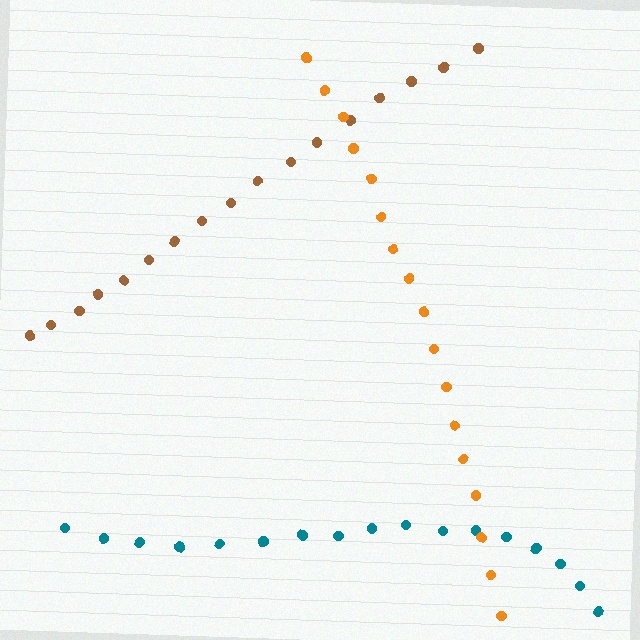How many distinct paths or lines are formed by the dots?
There are 3 distinct paths.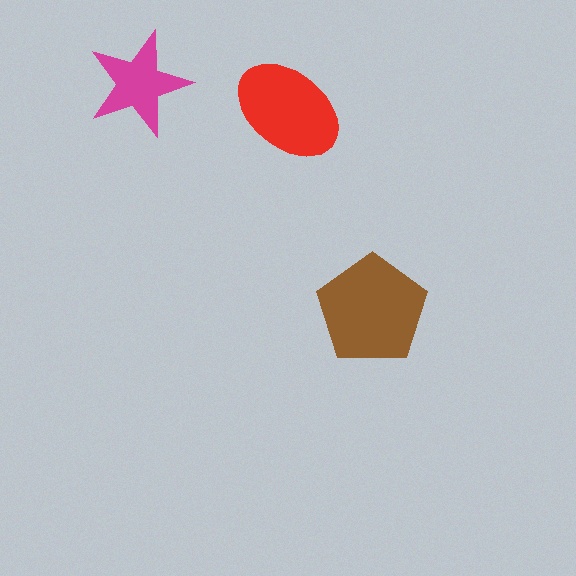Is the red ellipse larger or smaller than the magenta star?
Larger.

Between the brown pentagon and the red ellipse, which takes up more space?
The brown pentagon.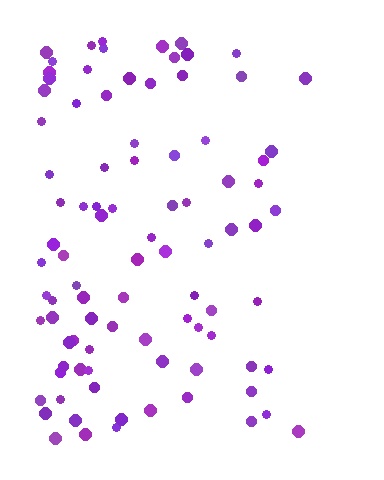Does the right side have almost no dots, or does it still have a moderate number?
Still a moderate number, just noticeably fewer than the left.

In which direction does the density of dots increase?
From right to left, with the left side densest.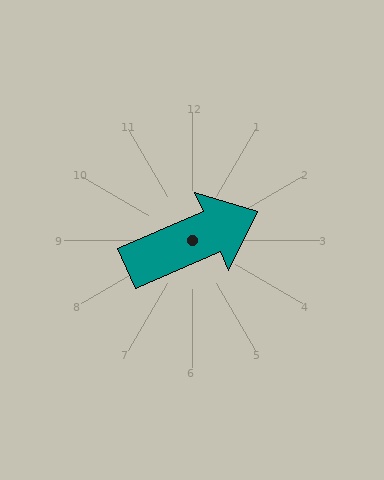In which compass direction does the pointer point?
Northeast.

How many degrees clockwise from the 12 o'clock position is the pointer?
Approximately 66 degrees.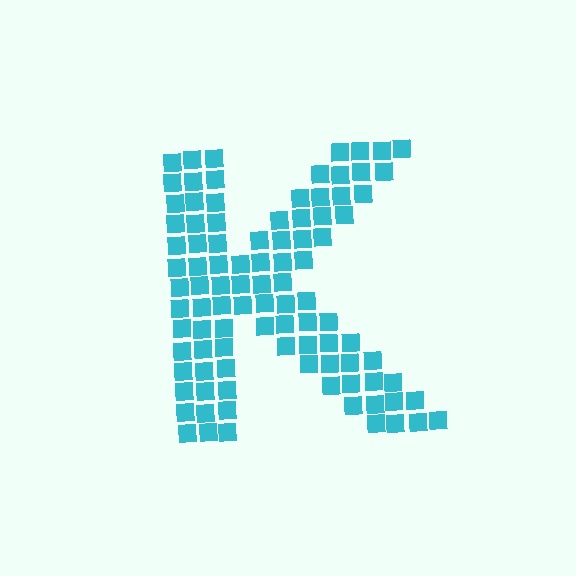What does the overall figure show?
The overall figure shows the letter K.